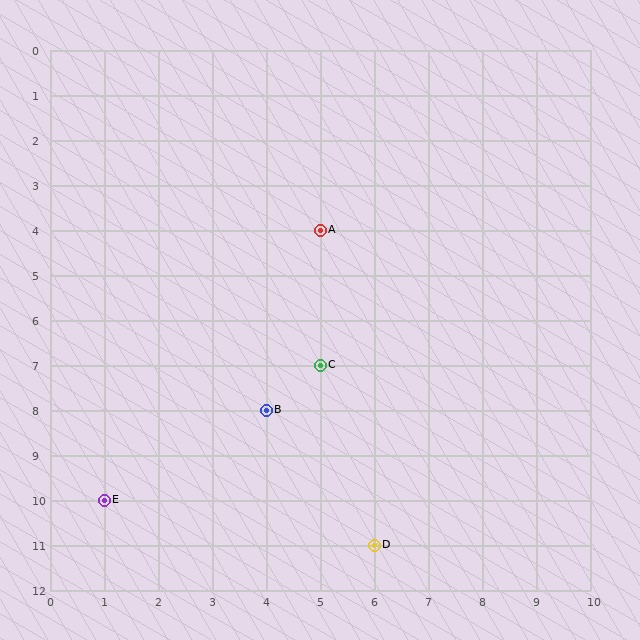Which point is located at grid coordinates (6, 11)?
Point D is at (6, 11).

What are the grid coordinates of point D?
Point D is at grid coordinates (6, 11).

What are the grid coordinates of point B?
Point B is at grid coordinates (4, 8).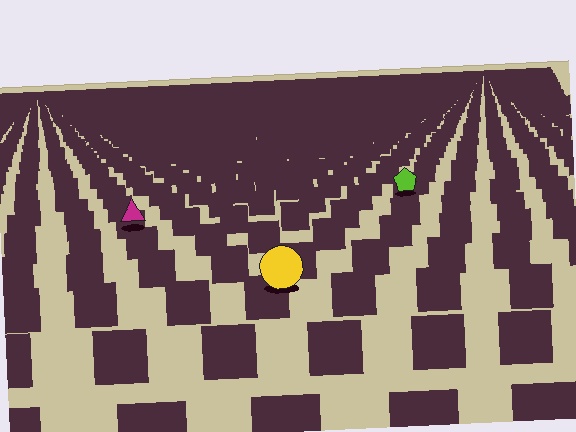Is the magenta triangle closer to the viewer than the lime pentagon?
Yes. The magenta triangle is closer — you can tell from the texture gradient: the ground texture is coarser near it.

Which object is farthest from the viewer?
The lime pentagon is farthest from the viewer. It appears smaller and the ground texture around it is denser.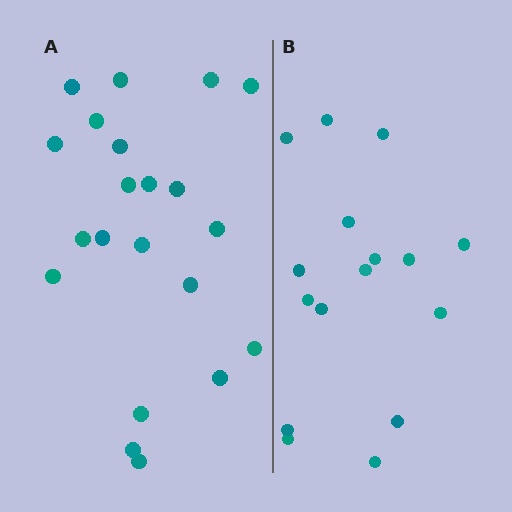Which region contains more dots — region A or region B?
Region A (the left region) has more dots.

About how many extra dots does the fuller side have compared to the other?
Region A has about 5 more dots than region B.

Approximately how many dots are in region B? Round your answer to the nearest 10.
About 20 dots. (The exact count is 16, which rounds to 20.)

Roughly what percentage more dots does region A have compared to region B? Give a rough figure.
About 30% more.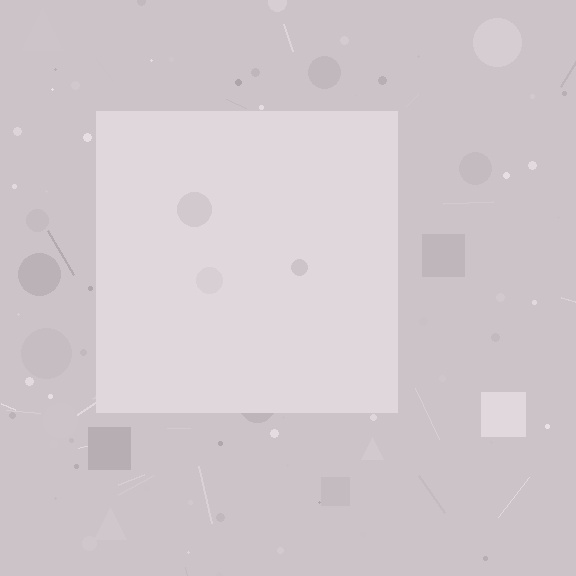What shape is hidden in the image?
A square is hidden in the image.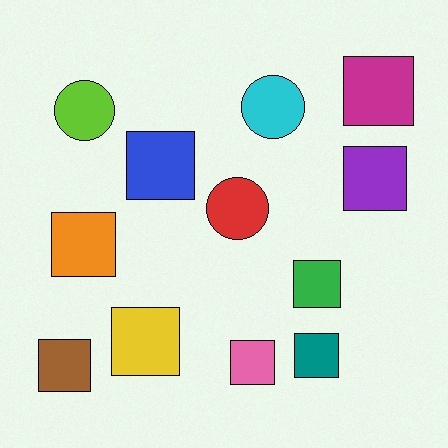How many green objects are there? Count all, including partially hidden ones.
There is 1 green object.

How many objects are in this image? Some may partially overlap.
There are 12 objects.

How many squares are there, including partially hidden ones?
There are 9 squares.